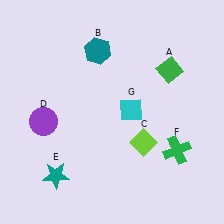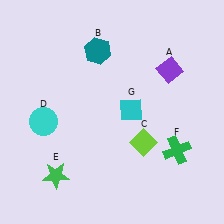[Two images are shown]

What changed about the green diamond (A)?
In Image 1, A is green. In Image 2, it changed to purple.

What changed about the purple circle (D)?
In Image 1, D is purple. In Image 2, it changed to cyan.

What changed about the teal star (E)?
In Image 1, E is teal. In Image 2, it changed to green.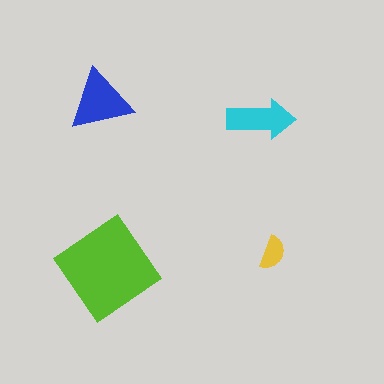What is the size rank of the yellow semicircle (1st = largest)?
4th.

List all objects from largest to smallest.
The lime diamond, the blue triangle, the cyan arrow, the yellow semicircle.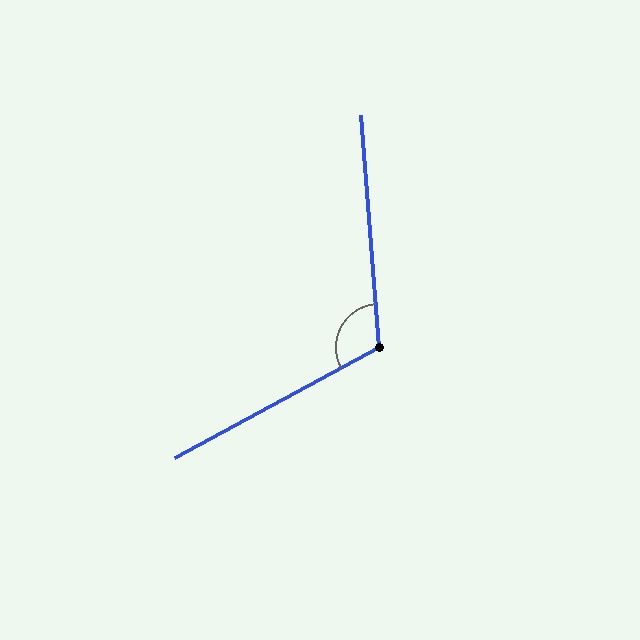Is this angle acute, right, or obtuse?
It is obtuse.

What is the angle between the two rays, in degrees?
Approximately 114 degrees.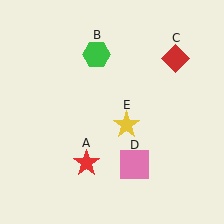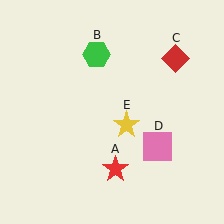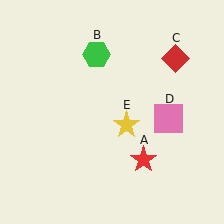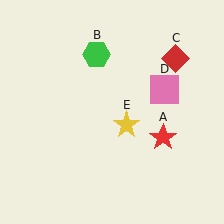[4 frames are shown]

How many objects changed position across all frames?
2 objects changed position: red star (object A), pink square (object D).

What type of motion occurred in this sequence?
The red star (object A), pink square (object D) rotated counterclockwise around the center of the scene.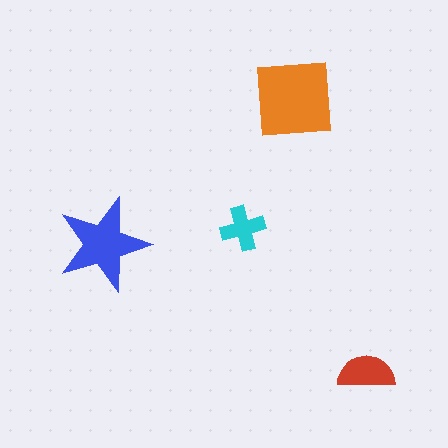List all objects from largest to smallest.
The orange square, the blue star, the red semicircle, the cyan cross.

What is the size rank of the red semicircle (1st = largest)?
3rd.